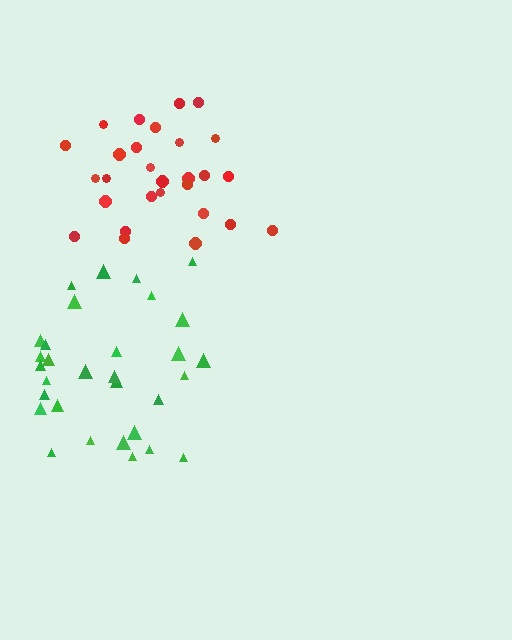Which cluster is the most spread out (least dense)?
Green.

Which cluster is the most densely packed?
Red.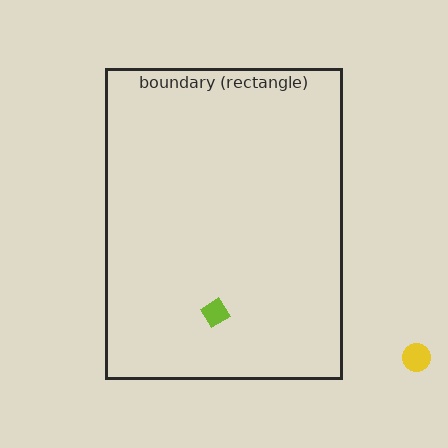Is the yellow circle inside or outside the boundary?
Outside.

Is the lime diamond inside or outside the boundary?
Inside.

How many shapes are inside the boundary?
1 inside, 1 outside.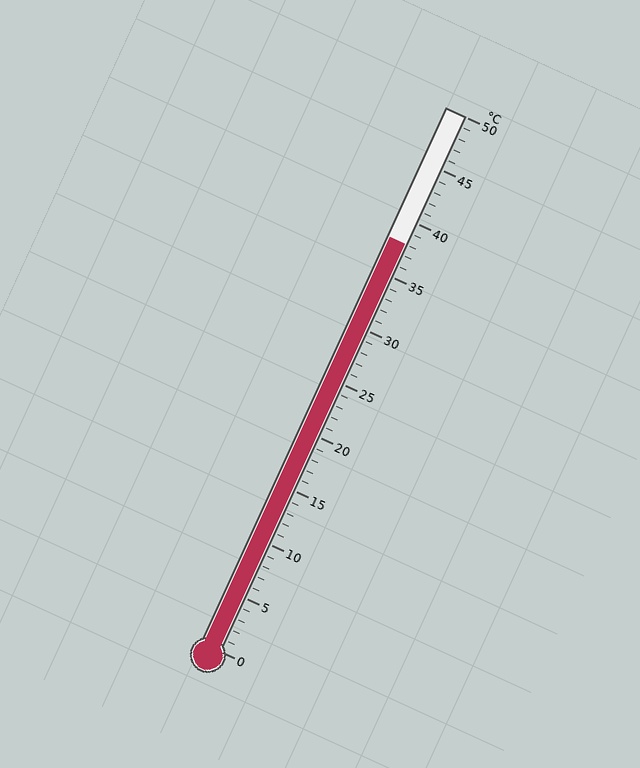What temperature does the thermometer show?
The thermometer shows approximately 38°C.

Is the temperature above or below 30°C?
The temperature is above 30°C.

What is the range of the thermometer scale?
The thermometer scale ranges from 0°C to 50°C.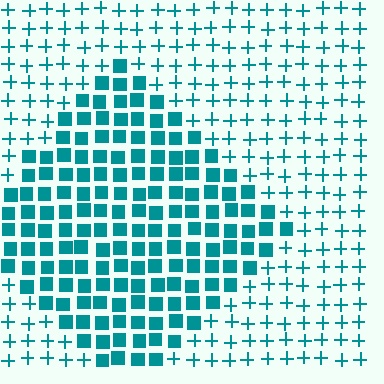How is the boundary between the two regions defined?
The boundary is defined by a change in element shape: squares inside vs. plus signs outside. All elements share the same color and spacing.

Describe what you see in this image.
The image is filled with small teal elements arranged in a uniform grid. A diamond-shaped region contains squares, while the surrounding area contains plus signs. The boundary is defined purely by the change in element shape.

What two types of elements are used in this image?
The image uses squares inside the diamond region and plus signs outside it.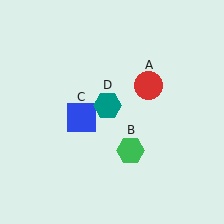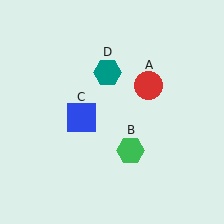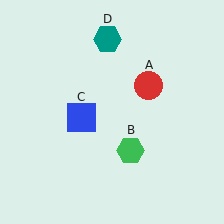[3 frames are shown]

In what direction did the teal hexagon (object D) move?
The teal hexagon (object D) moved up.